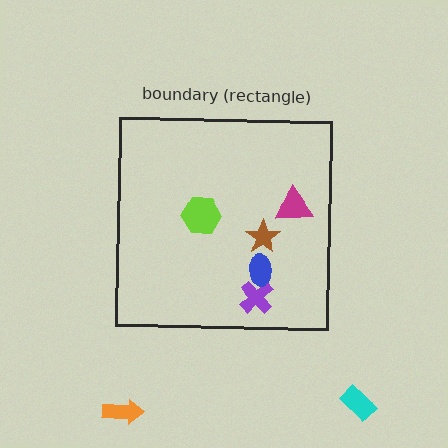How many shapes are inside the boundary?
5 inside, 2 outside.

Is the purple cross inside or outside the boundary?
Inside.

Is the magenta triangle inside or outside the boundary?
Inside.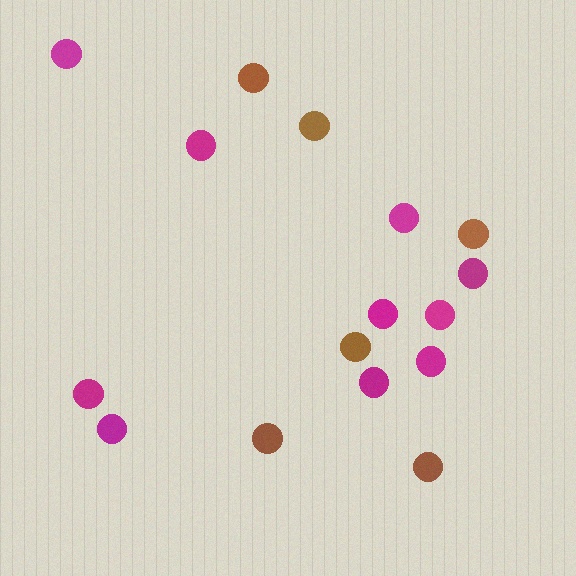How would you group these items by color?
There are 2 groups: one group of brown circles (6) and one group of magenta circles (10).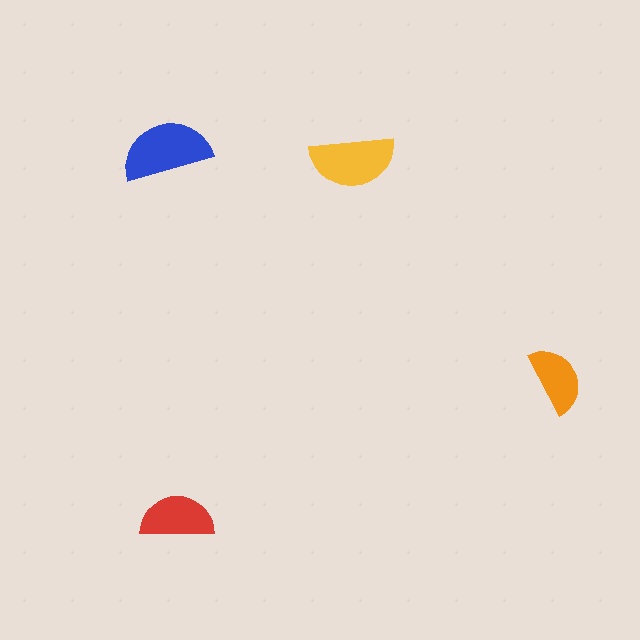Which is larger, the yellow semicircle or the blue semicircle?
The blue one.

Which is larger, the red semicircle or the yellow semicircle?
The yellow one.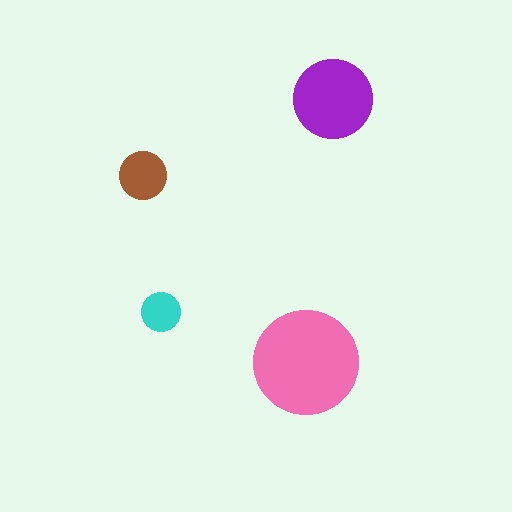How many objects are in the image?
There are 4 objects in the image.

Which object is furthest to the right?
The purple circle is rightmost.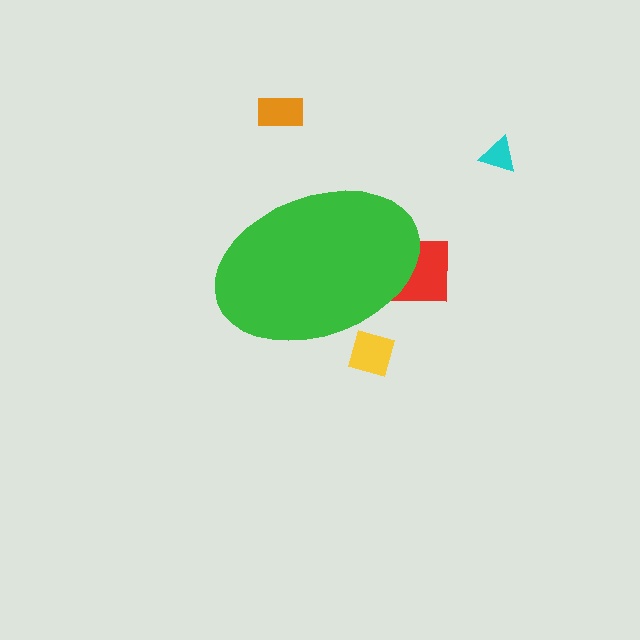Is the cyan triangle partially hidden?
No, the cyan triangle is fully visible.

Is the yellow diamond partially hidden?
Yes, the yellow diamond is partially hidden behind the green ellipse.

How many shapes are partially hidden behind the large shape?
2 shapes are partially hidden.